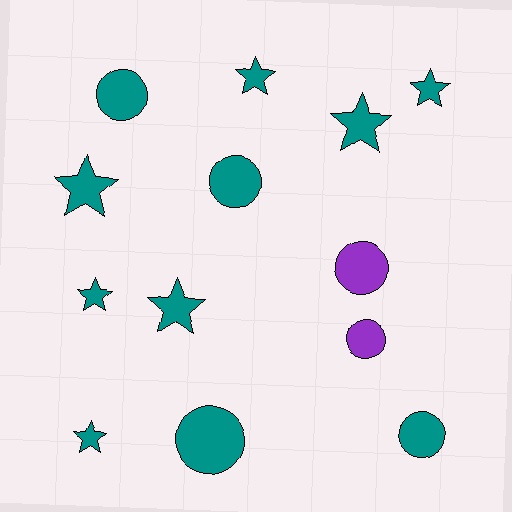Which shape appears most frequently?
Star, with 7 objects.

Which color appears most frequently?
Teal, with 11 objects.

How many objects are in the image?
There are 13 objects.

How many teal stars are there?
There are 7 teal stars.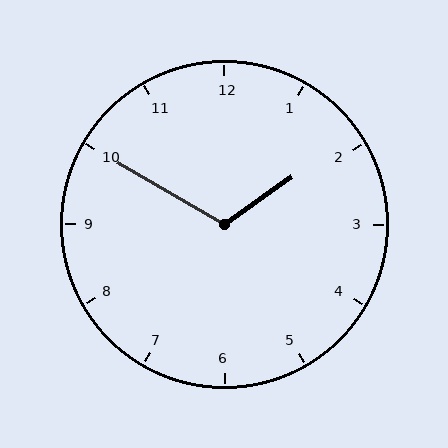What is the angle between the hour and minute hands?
Approximately 115 degrees.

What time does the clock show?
1:50.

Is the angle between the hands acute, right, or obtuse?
It is obtuse.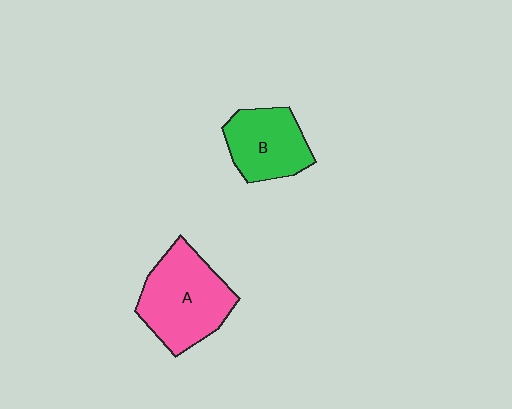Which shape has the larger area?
Shape A (pink).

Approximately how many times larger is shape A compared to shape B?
Approximately 1.4 times.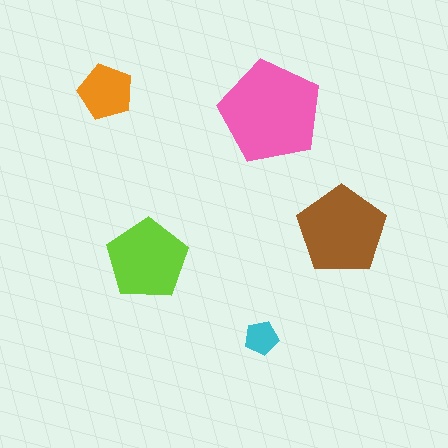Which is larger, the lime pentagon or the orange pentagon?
The lime one.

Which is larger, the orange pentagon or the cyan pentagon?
The orange one.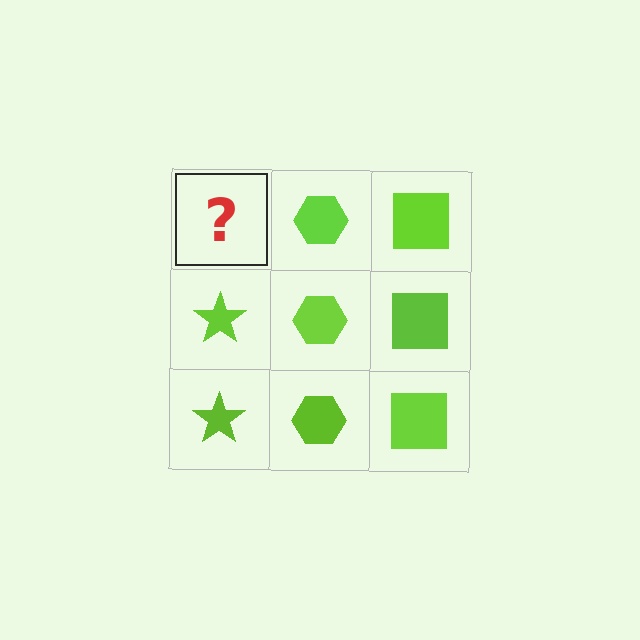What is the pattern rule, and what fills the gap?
The rule is that each column has a consistent shape. The gap should be filled with a lime star.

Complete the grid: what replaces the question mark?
The question mark should be replaced with a lime star.